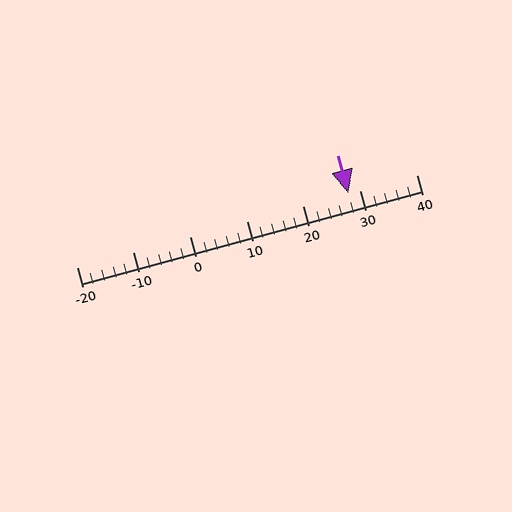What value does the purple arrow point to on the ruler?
The purple arrow points to approximately 28.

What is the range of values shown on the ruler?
The ruler shows values from -20 to 40.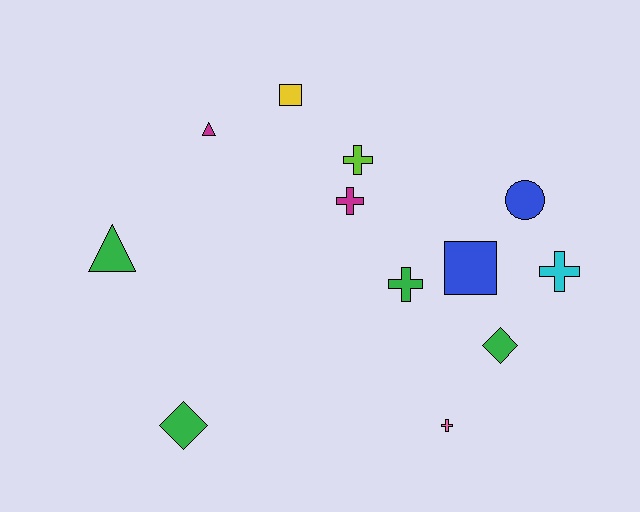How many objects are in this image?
There are 12 objects.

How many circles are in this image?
There is 1 circle.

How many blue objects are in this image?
There are 2 blue objects.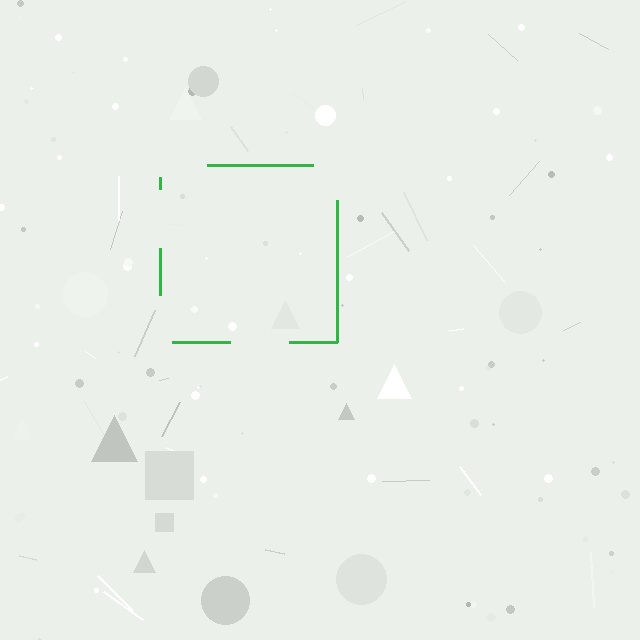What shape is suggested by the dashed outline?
The dashed outline suggests a square.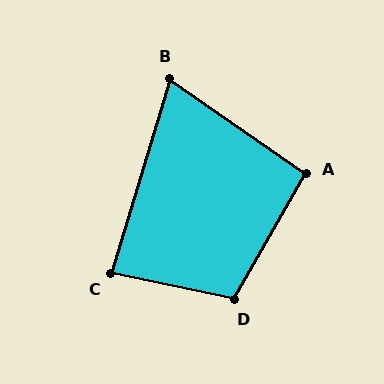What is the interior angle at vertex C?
Approximately 85 degrees (acute).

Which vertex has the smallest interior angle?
B, at approximately 72 degrees.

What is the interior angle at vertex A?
Approximately 95 degrees (obtuse).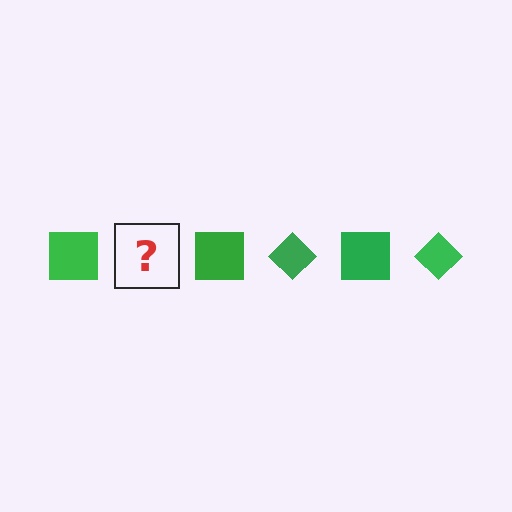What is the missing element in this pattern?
The missing element is a green diamond.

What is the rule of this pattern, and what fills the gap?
The rule is that the pattern cycles through square, diamond shapes in green. The gap should be filled with a green diamond.